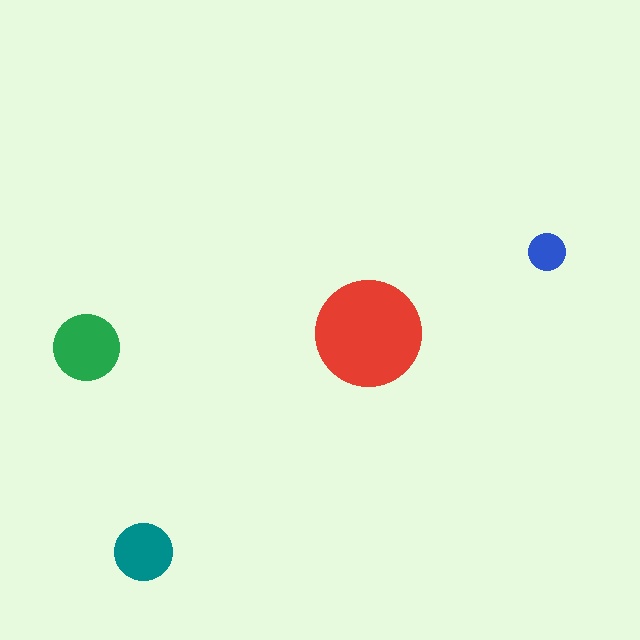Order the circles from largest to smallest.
the red one, the green one, the teal one, the blue one.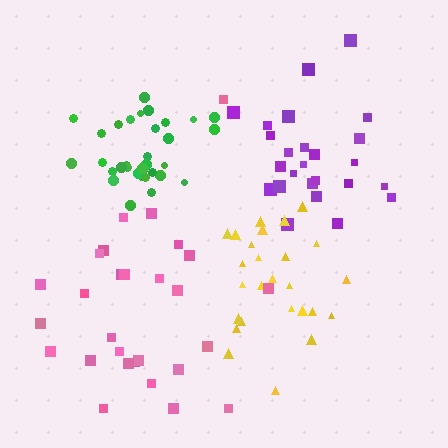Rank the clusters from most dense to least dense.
green, purple, yellow, pink.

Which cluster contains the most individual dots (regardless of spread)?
Green (33).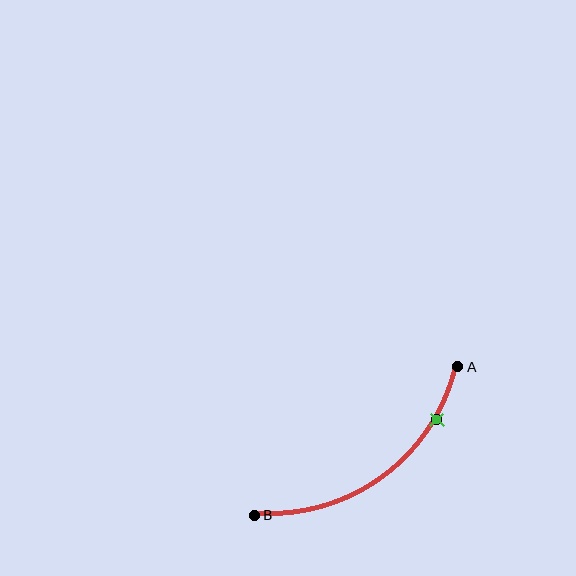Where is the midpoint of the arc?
The arc midpoint is the point on the curve farthest from the straight line joining A and B. It sits below and to the right of that line.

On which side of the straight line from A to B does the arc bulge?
The arc bulges below and to the right of the straight line connecting A and B.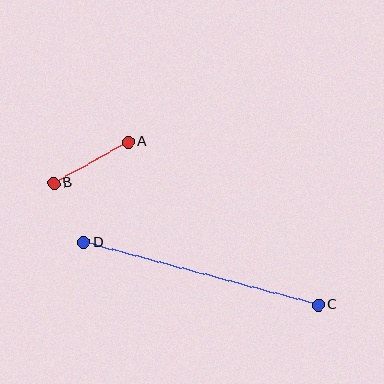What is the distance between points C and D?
The distance is approximately 242 pixels.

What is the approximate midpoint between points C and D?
The midpoint is at approximately (201, 274) pixels.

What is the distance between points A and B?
The distance is approximately 85 pixels.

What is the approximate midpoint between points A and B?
The midpoint is at approximately (91, 163) pixels.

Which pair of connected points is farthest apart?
Points C and D are farthest apart.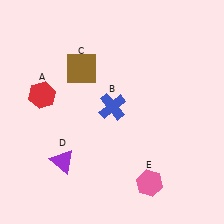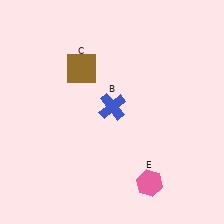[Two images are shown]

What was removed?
The purple triangle (D), the red hexagon (A) were removed in Image 2.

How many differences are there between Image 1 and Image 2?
There are 2 differences between the two images.